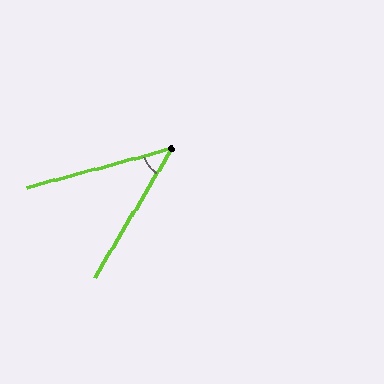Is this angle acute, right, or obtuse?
It is acute.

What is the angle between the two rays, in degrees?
Approximately 44 degrees.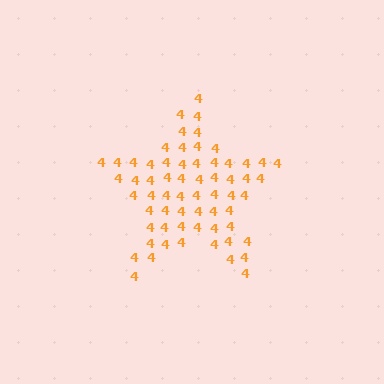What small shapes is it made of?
It is made of small digit 4's.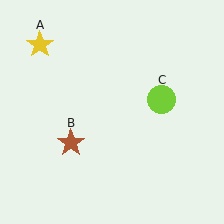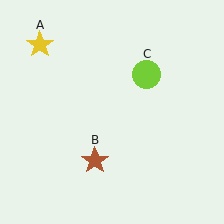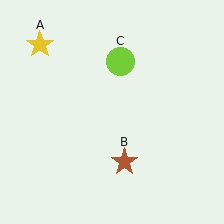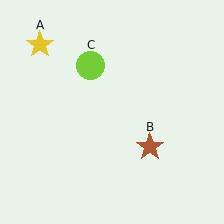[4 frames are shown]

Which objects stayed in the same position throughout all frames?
Yellow star (object A) remained stationary.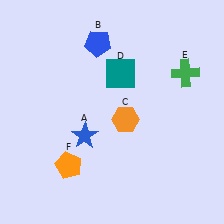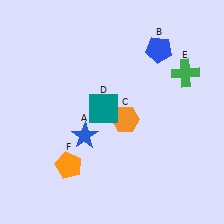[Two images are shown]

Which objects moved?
The objects that moved are: the blue pentagon (B), the teal square (D).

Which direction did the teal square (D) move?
The teal square (D) moved down.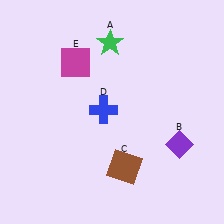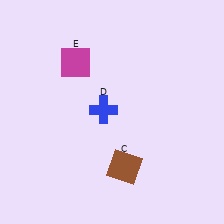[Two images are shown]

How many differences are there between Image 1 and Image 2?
There are 2 differences between the two images.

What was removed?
The purple diamond (B), the green star (A) were removed in Image 2.